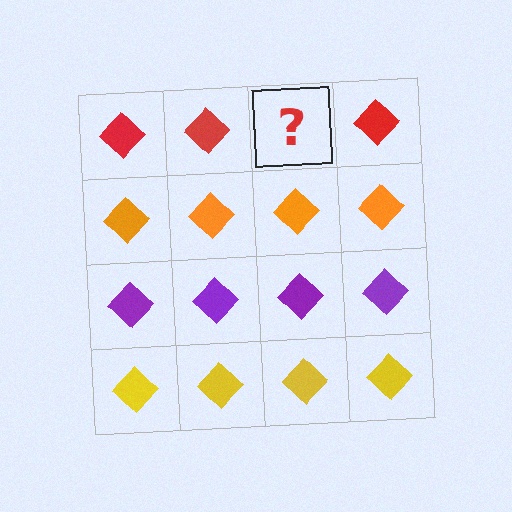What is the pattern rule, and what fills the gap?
The rule is that each row has a consistent color. The gap should be filled with a red diamond.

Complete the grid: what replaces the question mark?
The question mark should be replaced with a red diamond.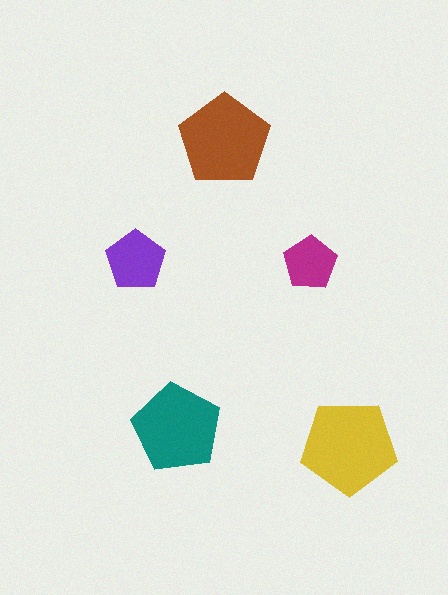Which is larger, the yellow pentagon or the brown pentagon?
The yellow one.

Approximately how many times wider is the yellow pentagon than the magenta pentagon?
About 2 times wider.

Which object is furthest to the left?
The purple pentagon is leftmost.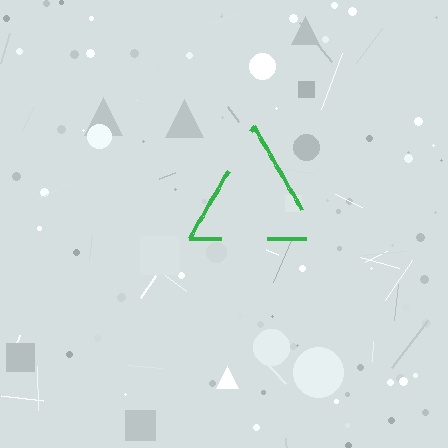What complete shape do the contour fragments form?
The contour fragments form a triangle.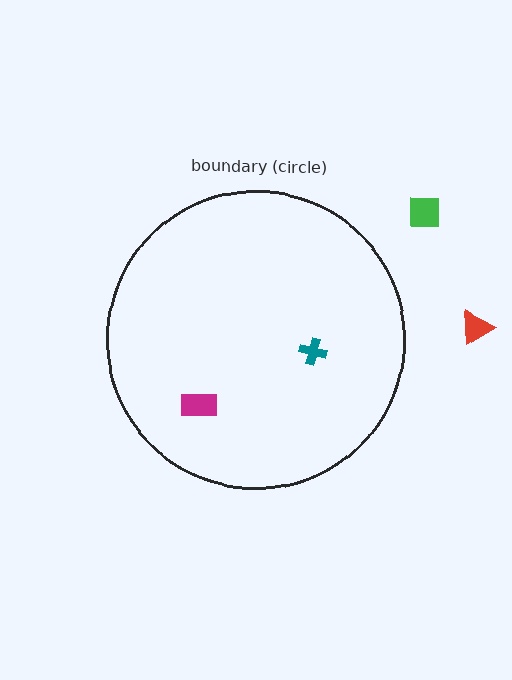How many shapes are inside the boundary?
2 inside, 2 outside.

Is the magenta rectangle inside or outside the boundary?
Inside.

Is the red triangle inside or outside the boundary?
Outside.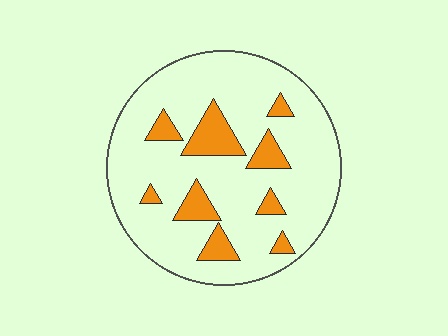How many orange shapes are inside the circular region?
9.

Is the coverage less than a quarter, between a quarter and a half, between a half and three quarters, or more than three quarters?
Less than a quarter.